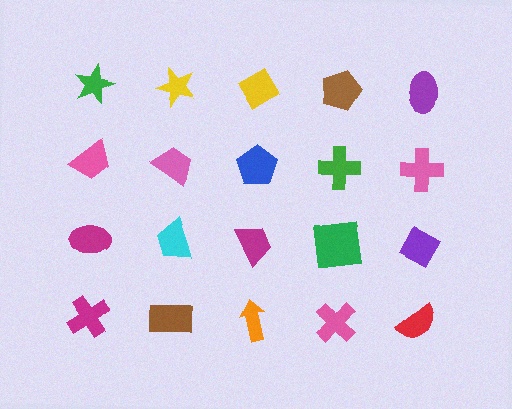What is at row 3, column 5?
A purple diamond.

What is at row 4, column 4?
A pink cross.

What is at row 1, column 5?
A purple ellipse.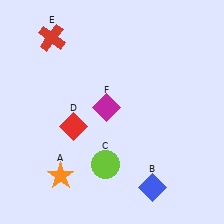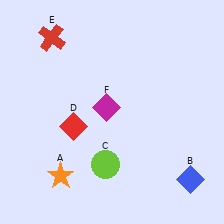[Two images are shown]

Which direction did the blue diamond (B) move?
The blue diamond (B) moved right.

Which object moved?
The blue diamond (B) moved right.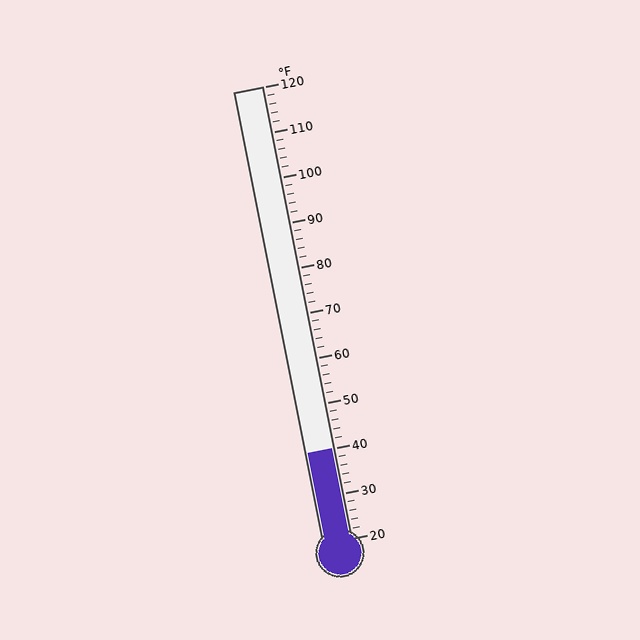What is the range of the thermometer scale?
The thermometer scale ranges from 20°F to 120°F.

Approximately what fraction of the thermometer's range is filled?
The thermometer is filled to approximately 20% of its range.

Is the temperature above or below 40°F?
The temperature is at 40°F.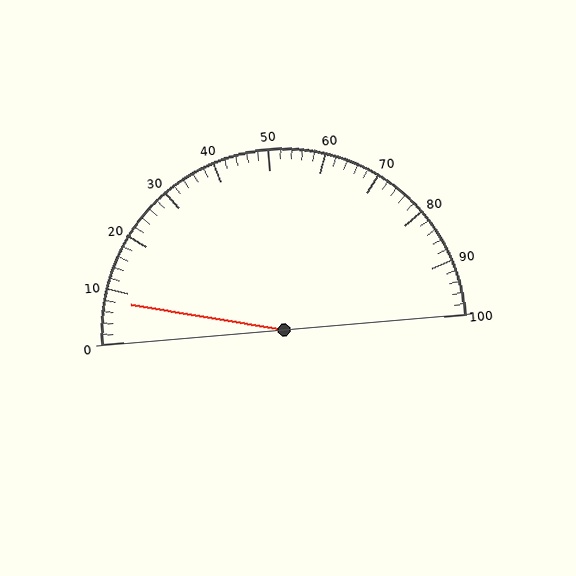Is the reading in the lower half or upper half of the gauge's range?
The reading is in the lower half of the range (0 to 100).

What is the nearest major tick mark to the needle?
The nearest major tick mark is 10.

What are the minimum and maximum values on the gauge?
The gauge ranges from 0 to 100.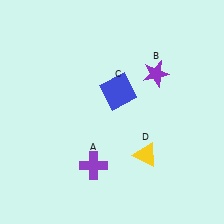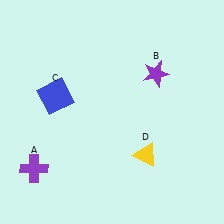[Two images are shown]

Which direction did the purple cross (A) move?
The purple cross (A) moved left.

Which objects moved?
The objects that moved are: the purple cross (A), the blue square (C).